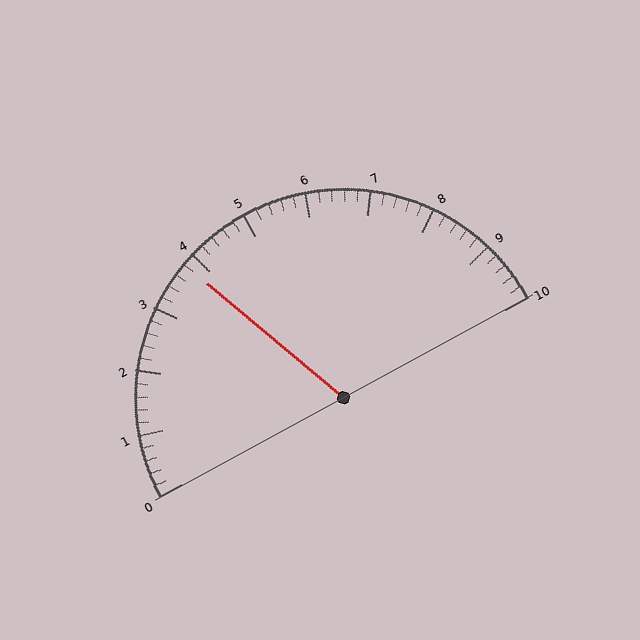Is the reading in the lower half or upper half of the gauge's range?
The reading is in the lower half of the range (0 to 10).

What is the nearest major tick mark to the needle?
The nearest major tick mark is 4.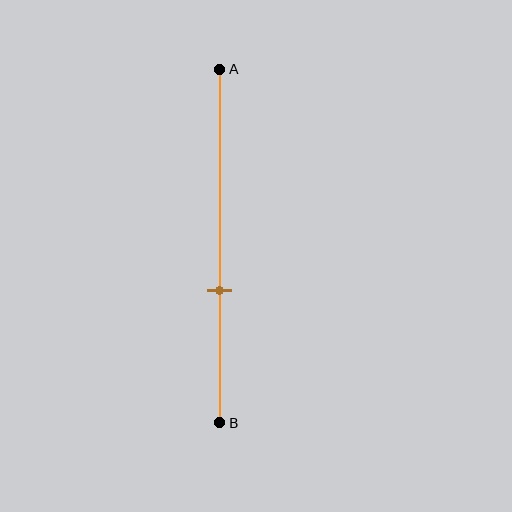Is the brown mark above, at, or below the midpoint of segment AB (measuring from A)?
The brown mark is below the midpoint of segment AB.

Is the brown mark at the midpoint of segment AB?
No, the mark is at about 65% from A, not at the 50% midpoint.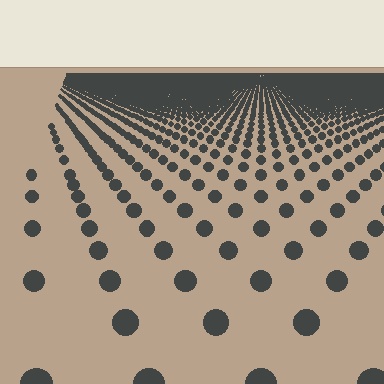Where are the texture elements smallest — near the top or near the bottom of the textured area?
Near the top.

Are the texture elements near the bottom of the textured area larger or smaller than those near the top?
Larger. Near the bottom, elements are closer to the viewer and appear at a bigger on-screen size.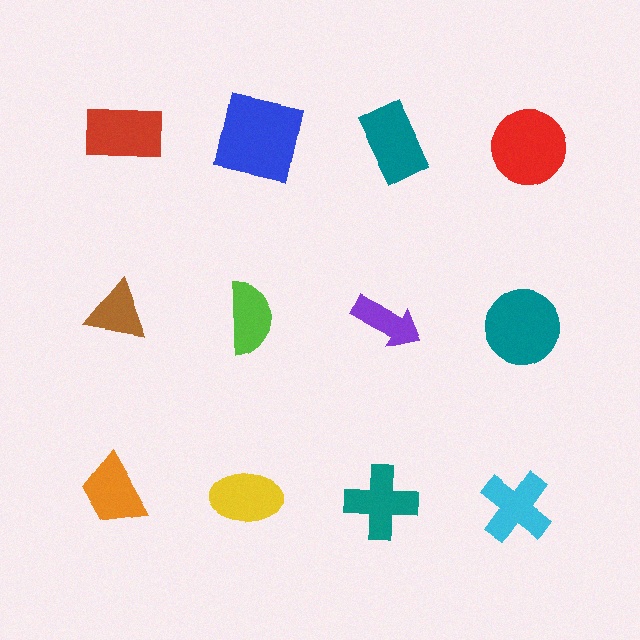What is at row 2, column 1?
A brown triangle.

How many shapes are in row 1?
4 shapes.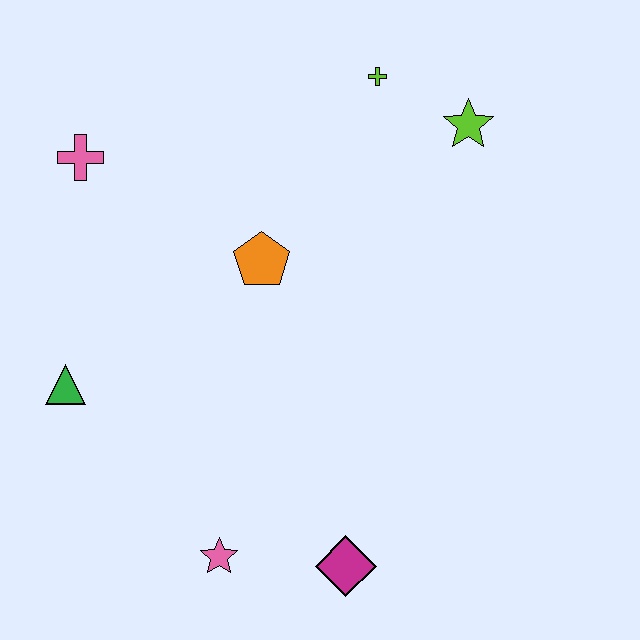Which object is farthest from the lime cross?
The pink star is farthest from the lime cross.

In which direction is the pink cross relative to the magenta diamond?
The pink cross is above the magenta diamond.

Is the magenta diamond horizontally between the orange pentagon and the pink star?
No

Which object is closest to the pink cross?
The orange pentagon is closest to the pink cross.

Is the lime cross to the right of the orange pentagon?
Yes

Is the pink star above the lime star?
No